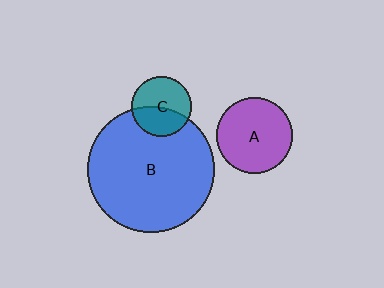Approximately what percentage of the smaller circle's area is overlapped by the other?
Approximately 45%.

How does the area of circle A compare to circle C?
Approximately 1.6 times.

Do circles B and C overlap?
Yes.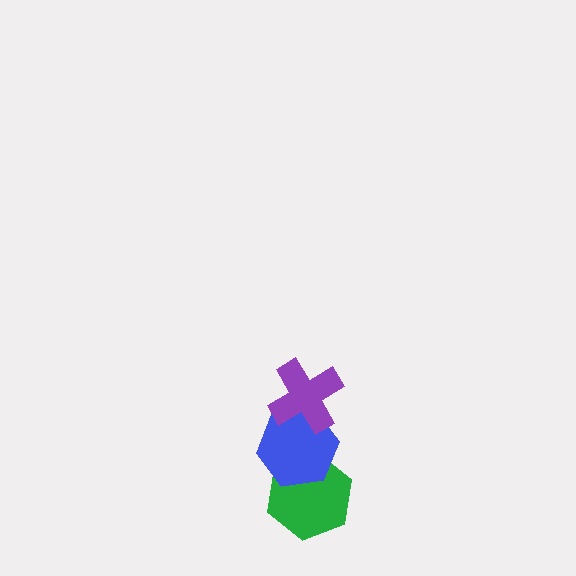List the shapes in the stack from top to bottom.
From top to bottom: the purple cross, the blue hexagon, the green hexagon.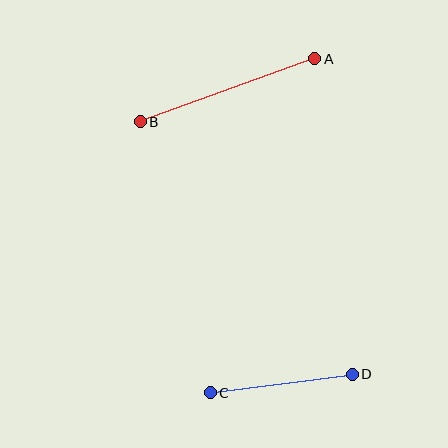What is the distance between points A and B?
The distance is approximately 186 pixels.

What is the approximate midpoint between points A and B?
The midpoint is at approximately (227, 90) pixels.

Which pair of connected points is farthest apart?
Points A and B are farthest apart.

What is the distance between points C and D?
The distance is approximately 143 pixels.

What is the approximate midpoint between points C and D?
The midpoint is at approximately (281, 384) pixels.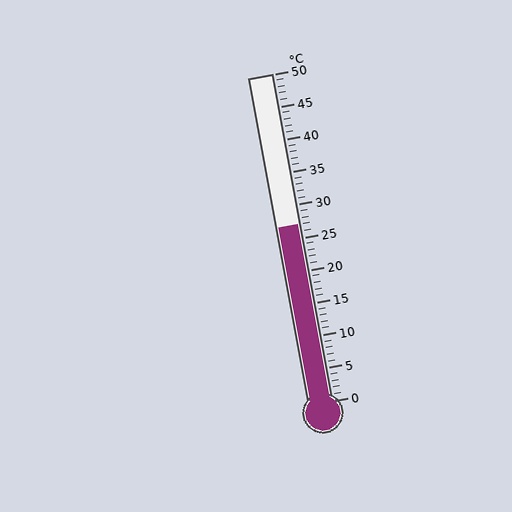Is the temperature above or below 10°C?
The temperature is above 10°C.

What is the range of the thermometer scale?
The thermometer scale ranges from 0°C to 50°C.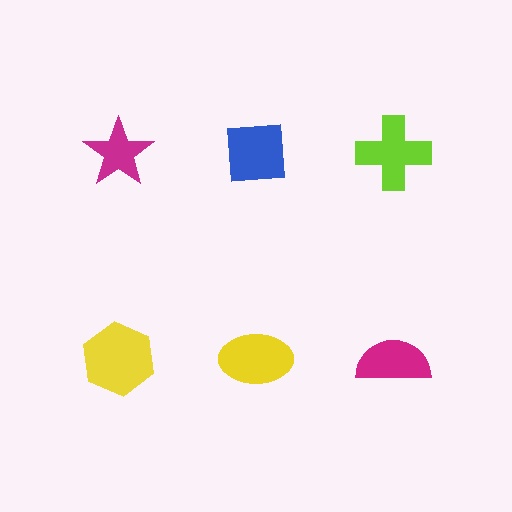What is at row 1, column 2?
A blue square.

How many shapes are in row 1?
3 shapes.